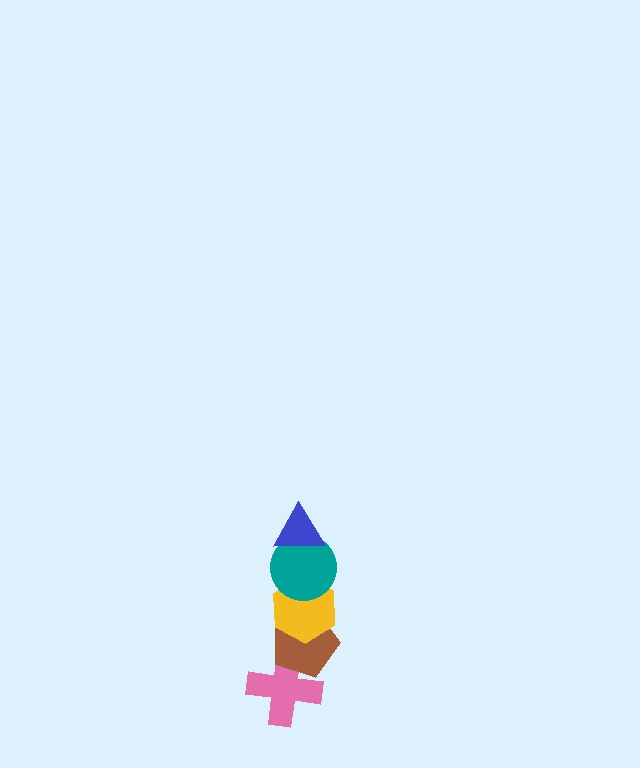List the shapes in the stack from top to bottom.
From top to bottom: the blue triangle, the teal circle, the yellow hexagon, the brown pentagon, the pink cross.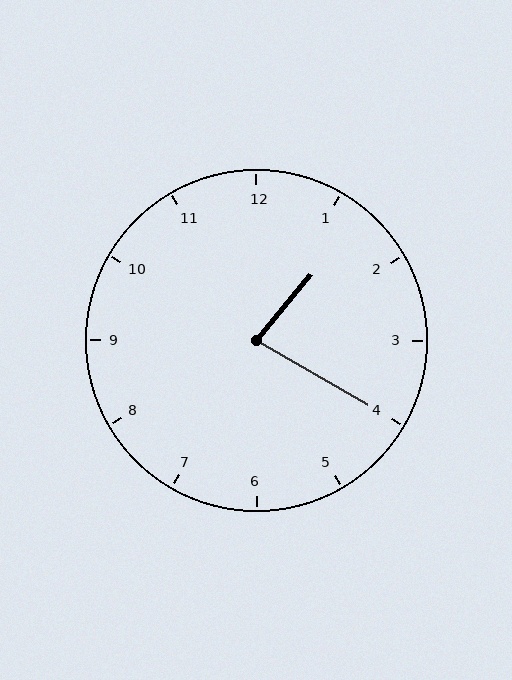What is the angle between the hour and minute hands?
Approximately 80 degrees.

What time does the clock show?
1:20.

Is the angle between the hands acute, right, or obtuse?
It is acute.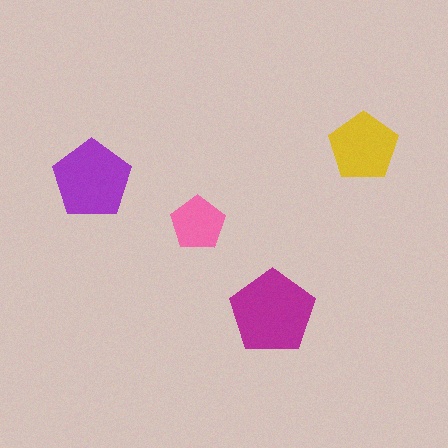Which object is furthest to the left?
The purple pentagon is leftmost.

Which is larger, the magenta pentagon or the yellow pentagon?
The magenta one.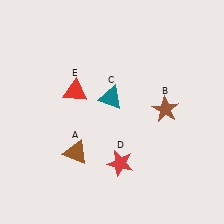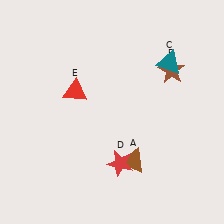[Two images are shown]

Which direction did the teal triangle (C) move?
The teal triangle (C) moved right.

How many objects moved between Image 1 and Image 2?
3 objects moved between the two images.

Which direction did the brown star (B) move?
The brown star (B) moved up.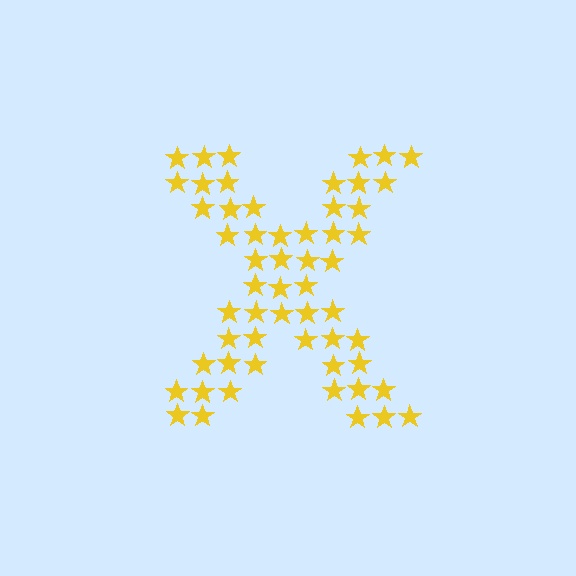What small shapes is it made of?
It is made of small stars.